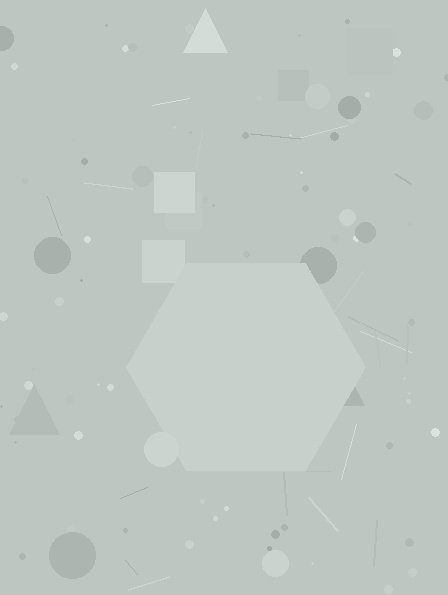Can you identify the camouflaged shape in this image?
The camouflaged shape is a hexagon.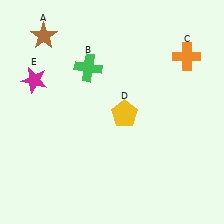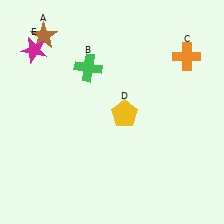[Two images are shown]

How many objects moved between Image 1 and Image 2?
1 object moved between the two images.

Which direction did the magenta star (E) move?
The magenta star (E) moved up.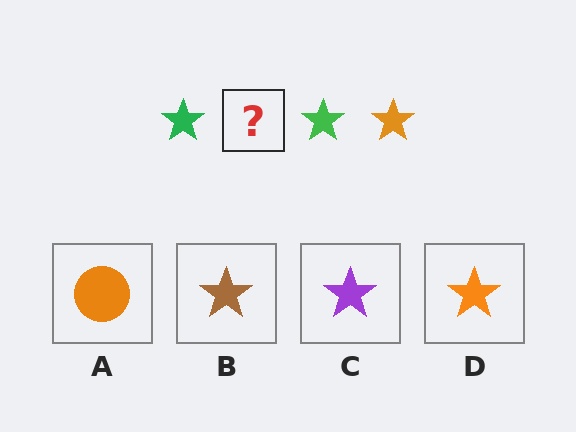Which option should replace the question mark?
Option D.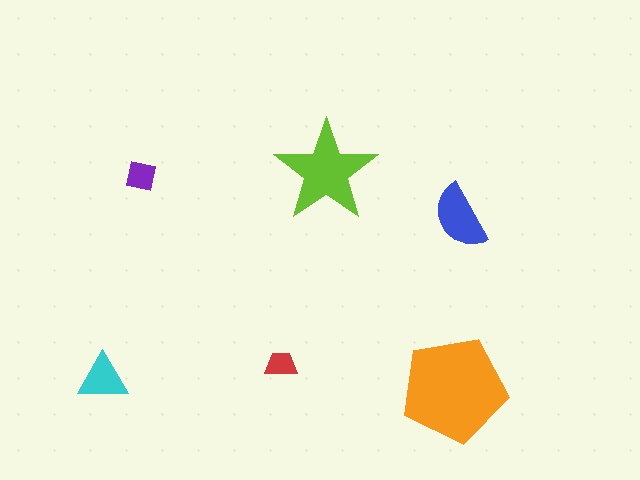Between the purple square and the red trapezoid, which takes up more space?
The purple square.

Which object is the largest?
The orange pentagon.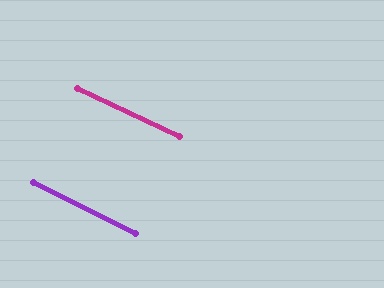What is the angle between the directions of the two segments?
Approximately 1 degree.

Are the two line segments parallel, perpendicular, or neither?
Parallel — their directions differ by only 1.2°.